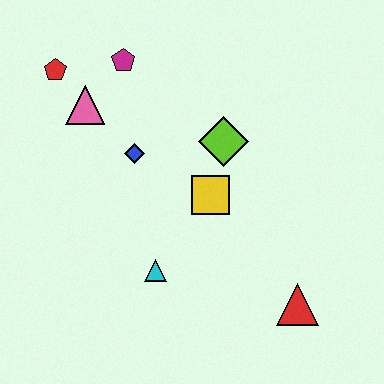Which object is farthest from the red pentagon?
The red triangle is farthest from the red pentagon.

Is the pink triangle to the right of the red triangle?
No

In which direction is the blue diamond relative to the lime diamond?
The blue diamond is to the left of the lime diamond.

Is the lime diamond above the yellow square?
Yes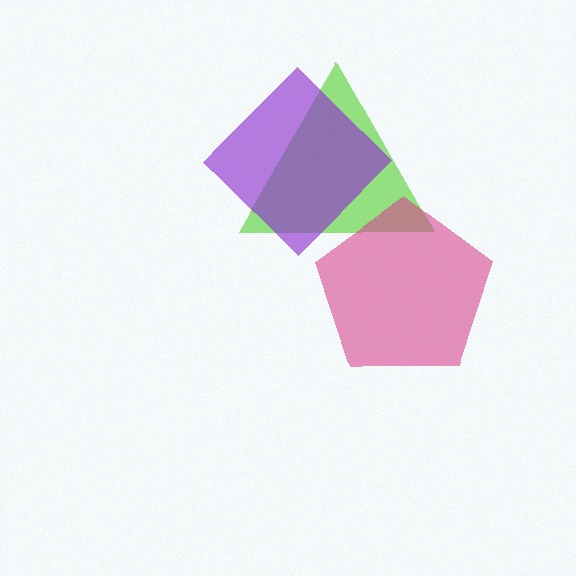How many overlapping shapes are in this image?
There are 3 overlapping shapes in the image.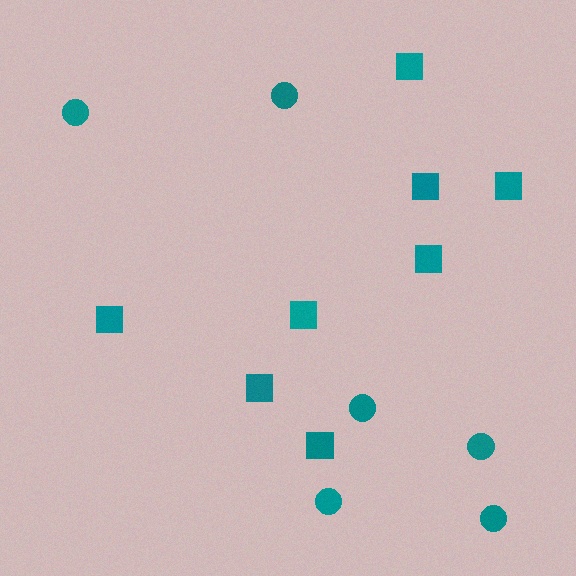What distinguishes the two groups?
There are 2 groups: one group of squares (8) and one group of circles (6).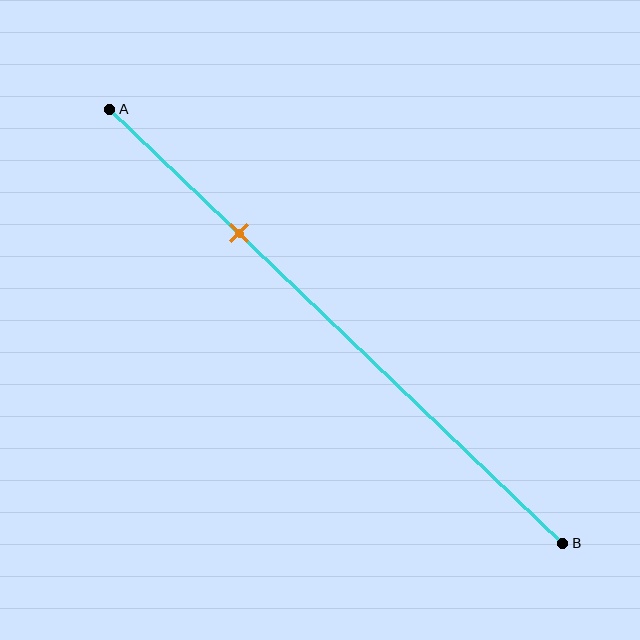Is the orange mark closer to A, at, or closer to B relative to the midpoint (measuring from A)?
The orange mark is closer to point A than the midpoint of segment AB.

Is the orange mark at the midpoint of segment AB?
No, the mark is at about 30% from A, not at the 50% midpoint.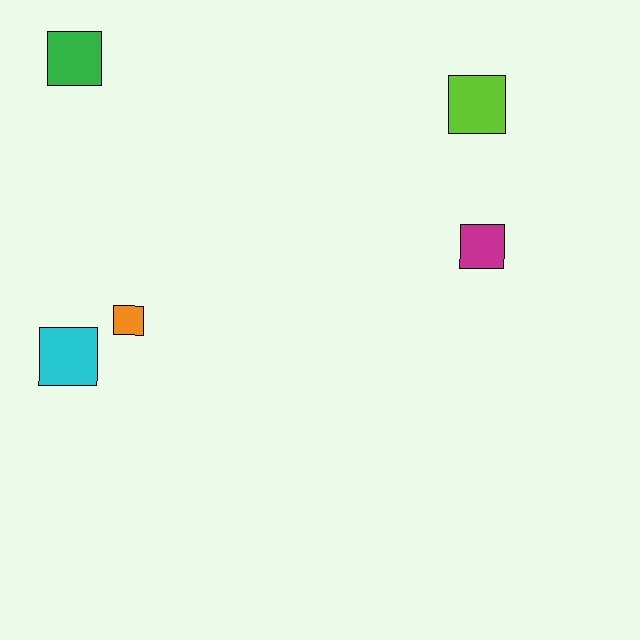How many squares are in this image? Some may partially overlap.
There are 5 squares.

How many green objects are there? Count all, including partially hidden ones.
There is 1 green object.